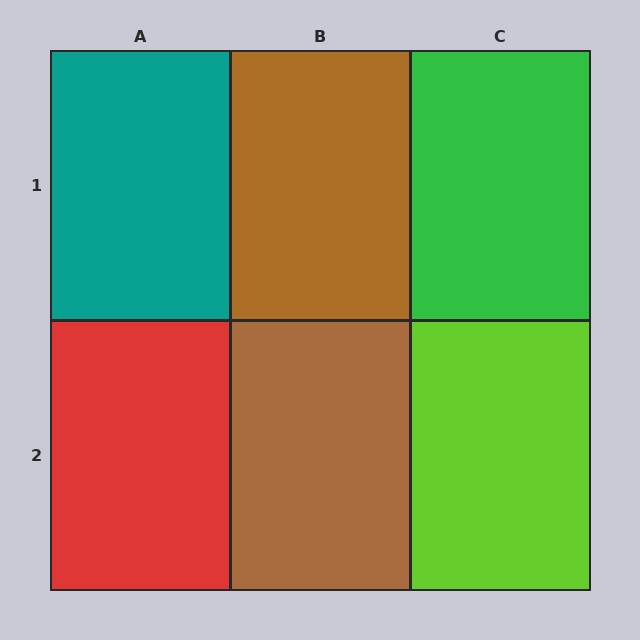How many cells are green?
1 cell is green.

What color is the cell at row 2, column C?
Lime.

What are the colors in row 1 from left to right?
Teal, brown, green.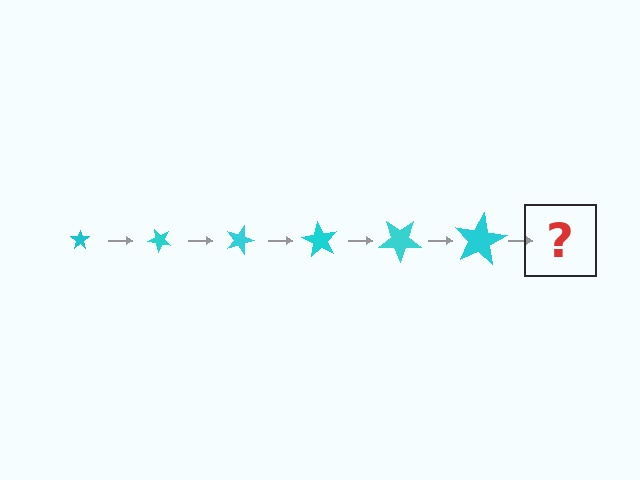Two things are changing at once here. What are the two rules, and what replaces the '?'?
The two rules are that the star grows larger each step and it rotates 45 degrees each step. The '?' should be a star, larger than the previous one and rotated 270 degrees from the start.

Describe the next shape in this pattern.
It should be a star, larger than the previous one and rotated 270 degrees from the start.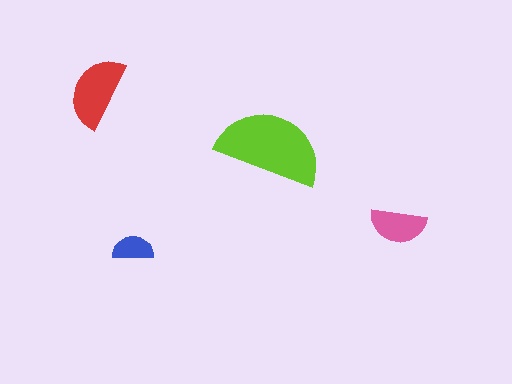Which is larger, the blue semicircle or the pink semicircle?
The pink one.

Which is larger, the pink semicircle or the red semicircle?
The red one.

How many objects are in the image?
There are 4 objects in the image.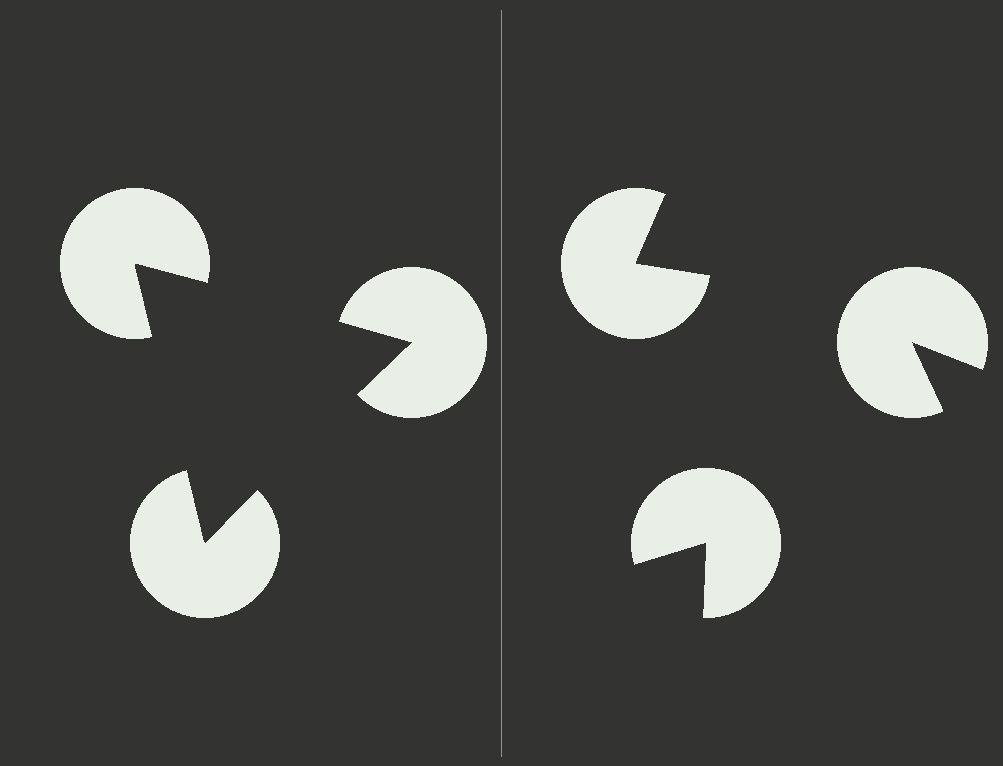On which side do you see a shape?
An illusory triangle appears on the left side. On the right side the wedge cuts are rotated, so no coherent shape forms.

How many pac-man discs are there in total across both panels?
6 — 3 on each side.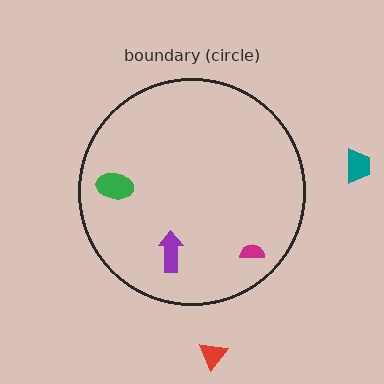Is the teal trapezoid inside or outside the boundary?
Outside.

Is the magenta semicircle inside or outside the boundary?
Inside.